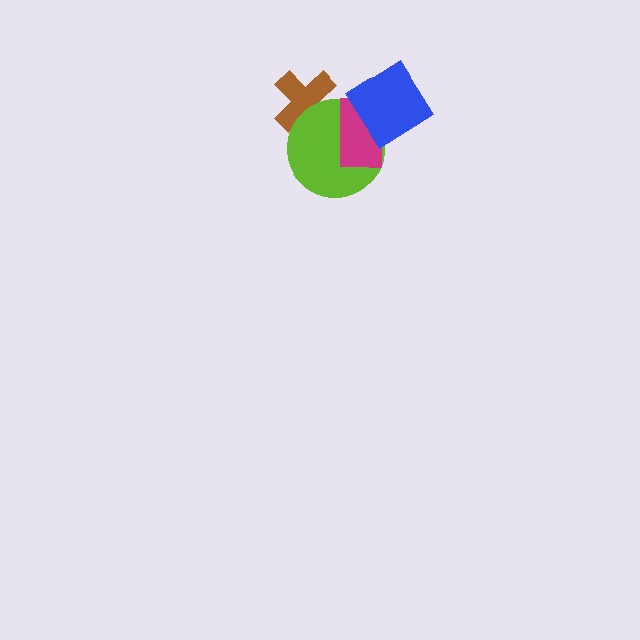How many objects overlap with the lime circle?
3 objects overlap with the lime circle.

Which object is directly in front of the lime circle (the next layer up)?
The magenta rectangle is directly in front of the lime circle.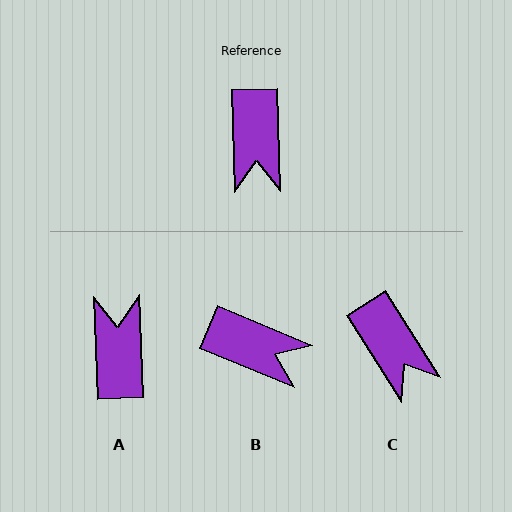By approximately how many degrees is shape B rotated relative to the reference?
Approximately 66 degrees counter-clockwise.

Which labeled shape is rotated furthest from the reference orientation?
A, about 179 degrees away.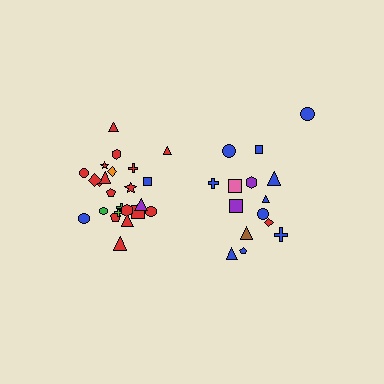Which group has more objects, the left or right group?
The left group.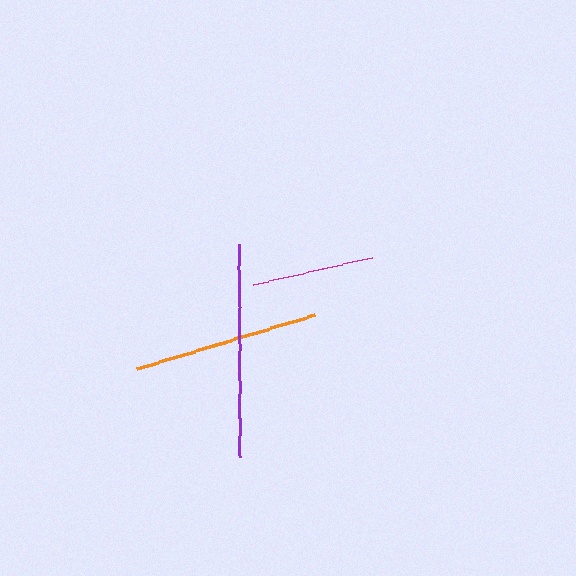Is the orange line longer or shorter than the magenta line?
The orange line is longer than the magenta line.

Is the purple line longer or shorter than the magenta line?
The purple line is longer than the magenta line.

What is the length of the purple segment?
The purple segment is approximately 214 pixels long.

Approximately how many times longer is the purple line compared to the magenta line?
The purple line is approximately 1.7 times the length of the magenta line.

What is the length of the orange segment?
The orange segment is approximately 185 pixels long.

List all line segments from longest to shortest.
From longest to shortest: purple, orange, magenta.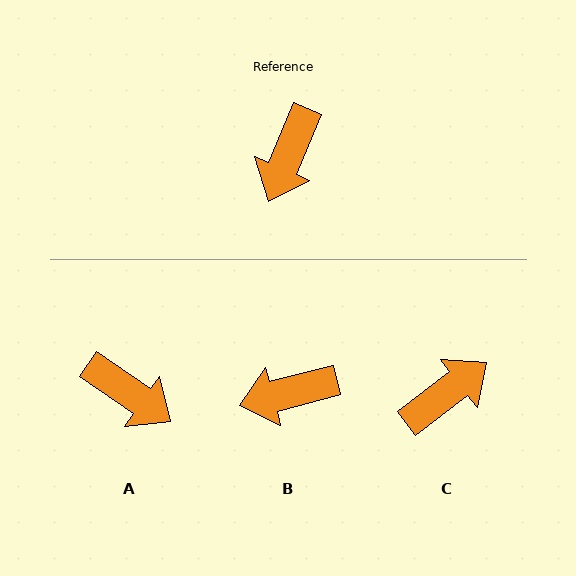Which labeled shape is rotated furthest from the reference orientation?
C, about 150 degrees away.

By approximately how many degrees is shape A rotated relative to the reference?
Approximately 78 degrees counter-clockwise.